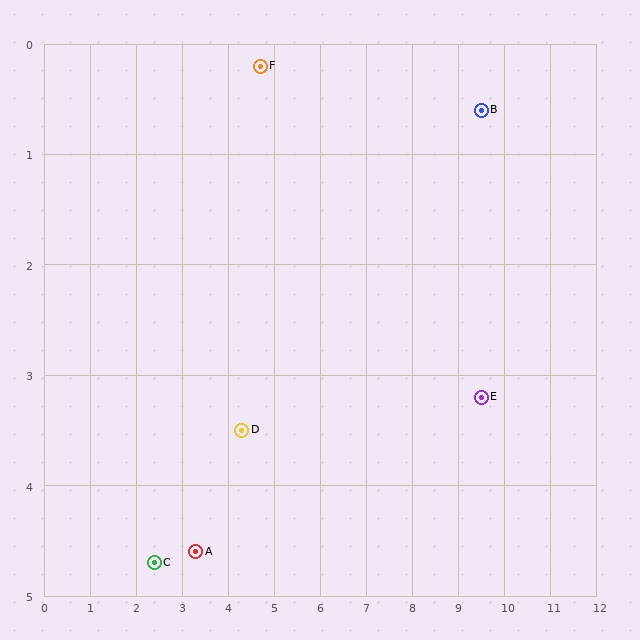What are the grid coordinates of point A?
Point A is at approximately (3.3, 4.6).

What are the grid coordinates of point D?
Point D is at approximately (4.3, 3.5).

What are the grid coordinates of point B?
Point B is at approximately (9.5, 0.6).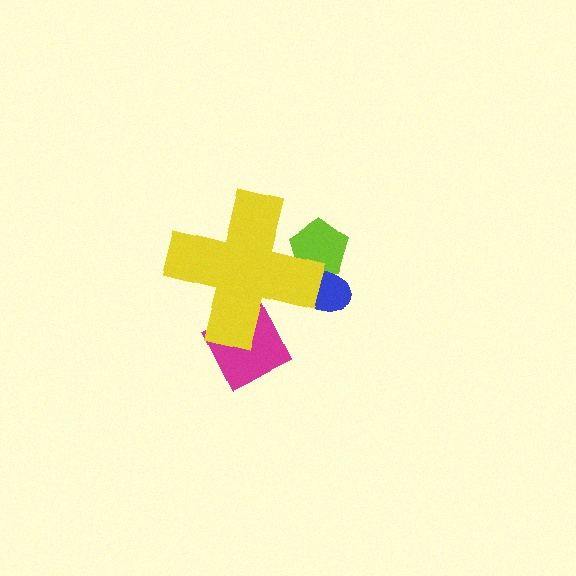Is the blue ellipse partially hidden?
Yes, the blue ellipse is partially hidden behind the yellow cross.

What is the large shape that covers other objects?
A yellow cross.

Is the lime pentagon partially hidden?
Yes, the lime pentagon is partially hidden behind the yellow cross.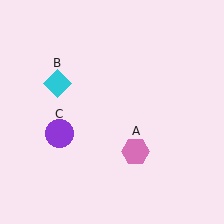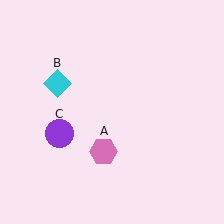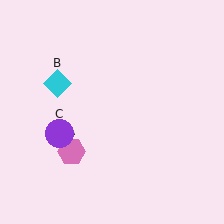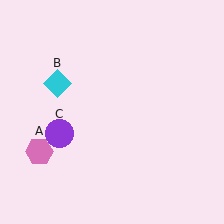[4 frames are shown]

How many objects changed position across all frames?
1 object changed position: pink hexagon (object A).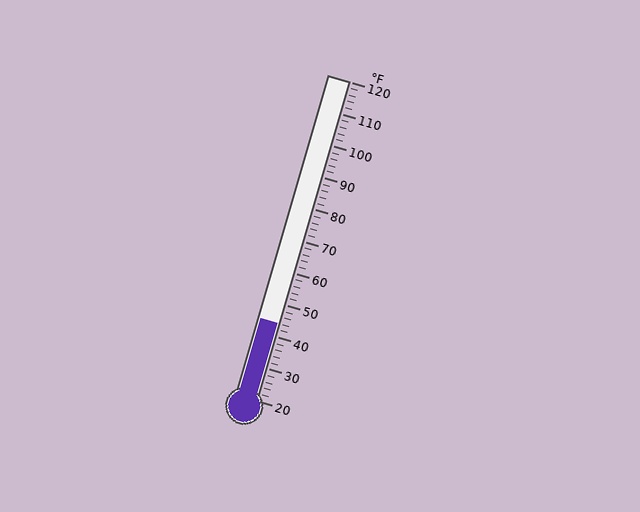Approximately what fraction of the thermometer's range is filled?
The thermometer is filled to approximately 25% of its range.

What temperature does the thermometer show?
The thermometer shows approximately 44°F.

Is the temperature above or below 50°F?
The temperature is below 50°F.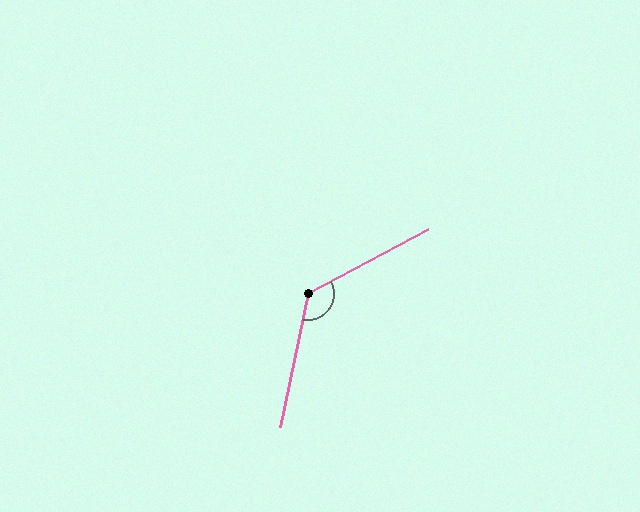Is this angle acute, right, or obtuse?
It is obtuse.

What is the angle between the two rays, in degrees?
Approximately 130 degrees.